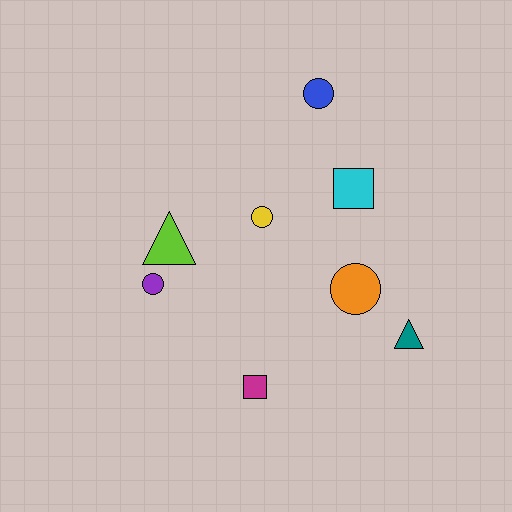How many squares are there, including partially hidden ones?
There are 2 squares.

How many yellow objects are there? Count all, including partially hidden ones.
There is 1 yellow object.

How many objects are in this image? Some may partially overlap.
There are 8 objects.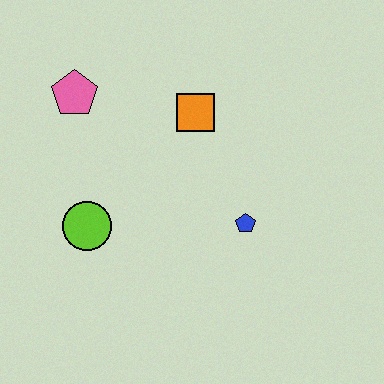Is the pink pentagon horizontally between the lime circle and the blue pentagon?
No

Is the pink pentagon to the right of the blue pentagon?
No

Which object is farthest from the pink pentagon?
The blue pentagon is farthest from the pink pentagon.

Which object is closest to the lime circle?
The pink pentagon is closest to the lime circle.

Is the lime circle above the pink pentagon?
No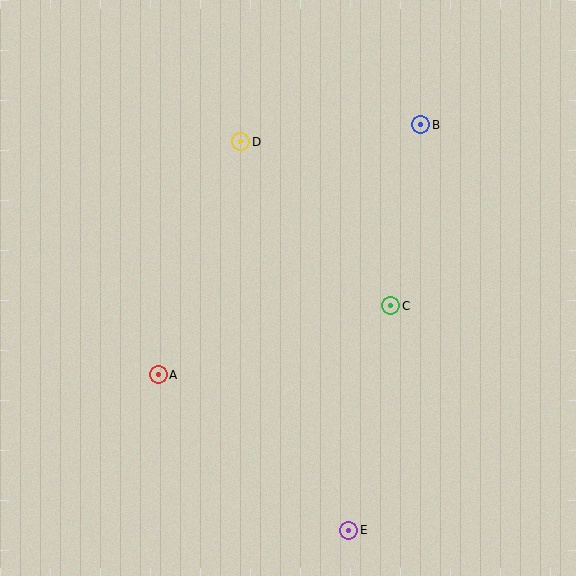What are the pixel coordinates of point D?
Point D is at (241, 142).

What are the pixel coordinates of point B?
Point B is at (421, 125).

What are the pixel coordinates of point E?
Point E is at (349, 530).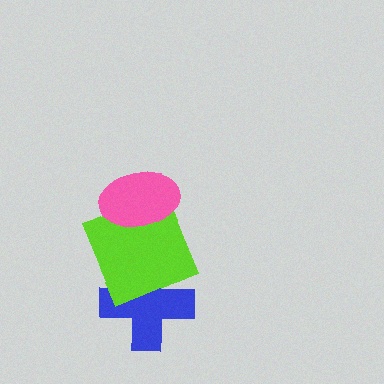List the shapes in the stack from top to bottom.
From top to bottom: the pink ellipse, the lime square, the blue cross.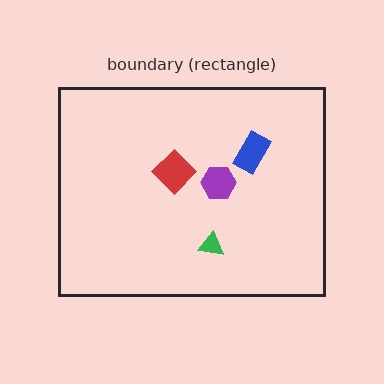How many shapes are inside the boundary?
4 inside, 0 outside.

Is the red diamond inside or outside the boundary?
Inside.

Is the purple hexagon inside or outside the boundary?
Inside.